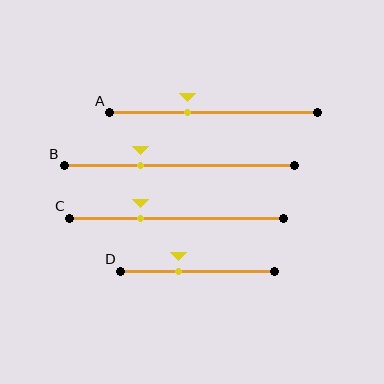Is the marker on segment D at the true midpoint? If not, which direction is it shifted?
No, the marker on segment D is shifted to the left by about 12% of the segment length.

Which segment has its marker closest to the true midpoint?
Segment D has its marker closest to the true midpoint.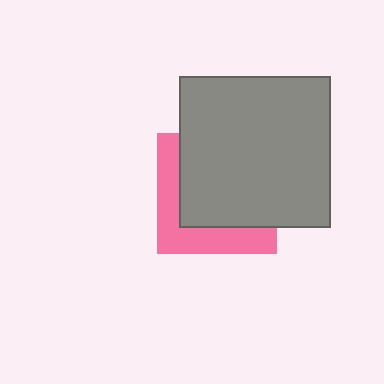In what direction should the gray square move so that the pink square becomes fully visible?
The gray square should move toward the upper-right. That is the shortest direction to clear the overlap and leave the pink square fully visible.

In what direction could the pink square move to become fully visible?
The pink square could move toward the lower-left. That would shift it out from behind the gray square entirely.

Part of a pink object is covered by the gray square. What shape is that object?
It is a square.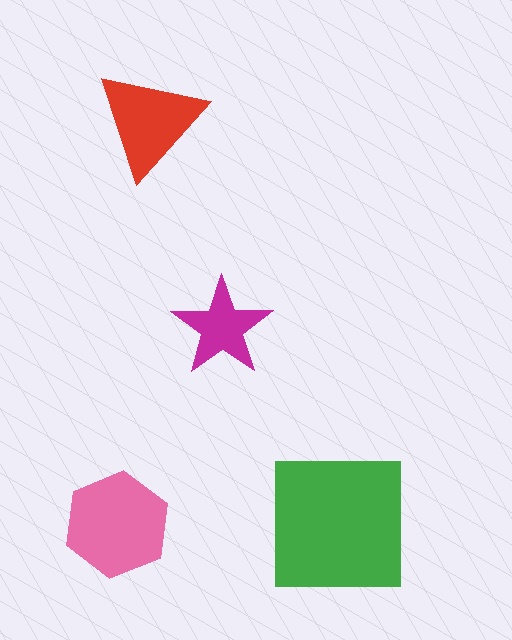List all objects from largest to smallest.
The green square, the pink hexagon, the red triangle, the magenta star.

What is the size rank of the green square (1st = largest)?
1st.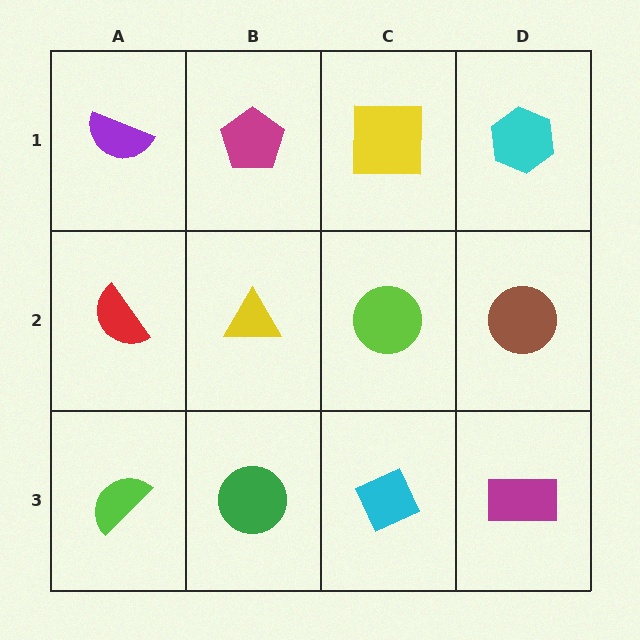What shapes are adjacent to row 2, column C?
A yellow square (row 1, column C), a cyan diamond (row 3, column C), a yellow triangle (row 2, column B), a brown circle (row 2, column D).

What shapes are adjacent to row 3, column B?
A yellow triangle (row 2, column B), a lime semicircle (row 3, column A), a cyan diamond (row 3, column C).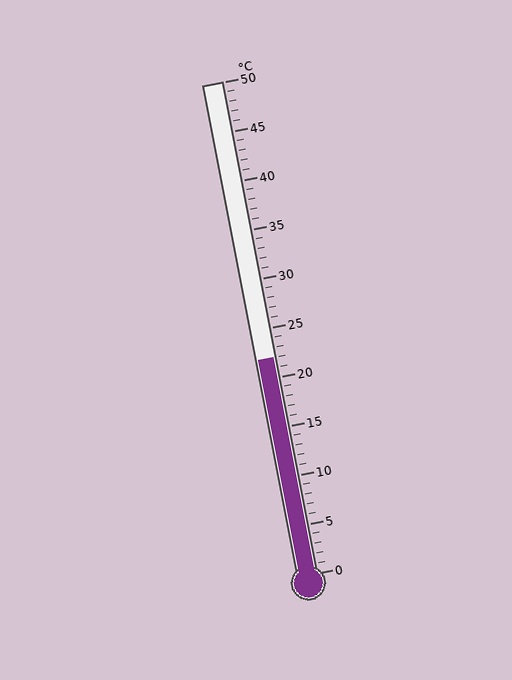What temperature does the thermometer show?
The thermometer shows approximately 22°C.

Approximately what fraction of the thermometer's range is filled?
The thermometer is filled to approximately 45% of its range.